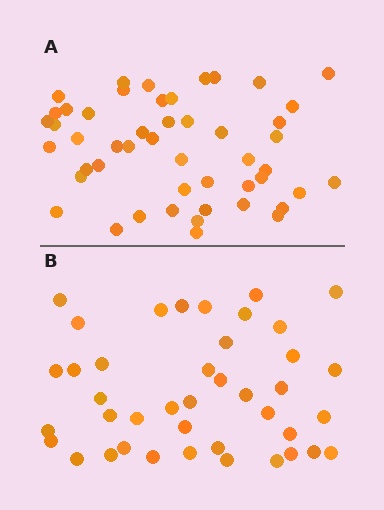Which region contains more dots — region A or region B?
Region A (the top region) has more dots.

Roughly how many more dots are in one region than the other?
Region A has roughly 8 or so more dots than region B.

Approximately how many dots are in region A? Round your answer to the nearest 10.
About 50 dots. (The exact count is 49, which rounds to 50.)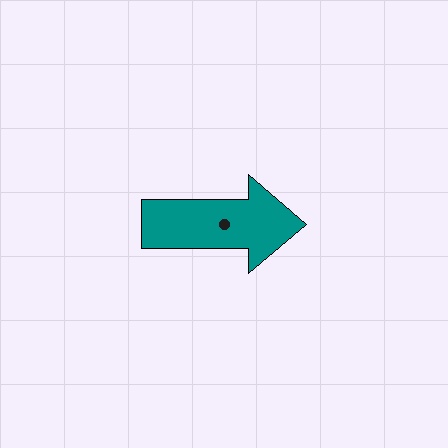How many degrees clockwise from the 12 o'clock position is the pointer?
Approximately 90 degrees.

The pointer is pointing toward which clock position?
Roughly 3 o'clock.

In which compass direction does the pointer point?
East.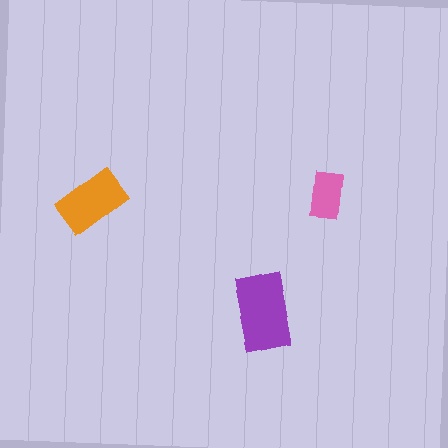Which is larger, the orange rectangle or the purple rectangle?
The purple one.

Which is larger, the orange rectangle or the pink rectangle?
The orange one.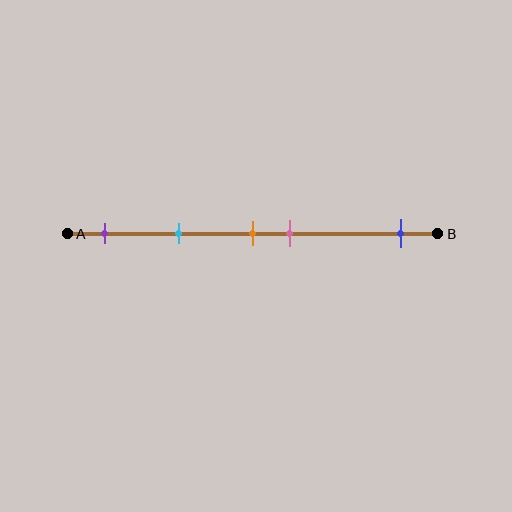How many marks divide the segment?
There are 5 marks dividing the segment.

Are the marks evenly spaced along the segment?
No, the marks are not evenly spaced.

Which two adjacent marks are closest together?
The orange and pink marks are the closest adjacent pair.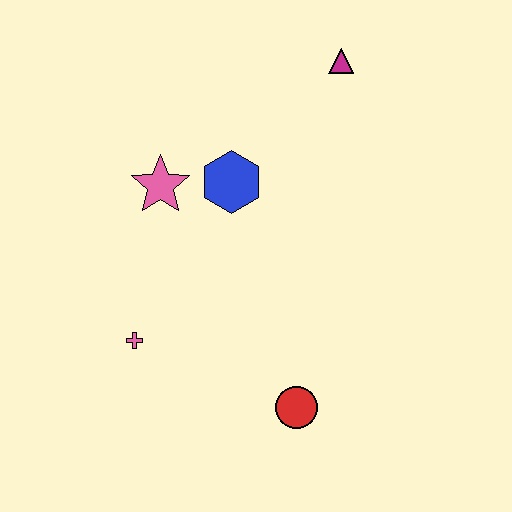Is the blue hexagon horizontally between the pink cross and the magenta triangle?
Yes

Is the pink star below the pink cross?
No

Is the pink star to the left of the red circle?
Yes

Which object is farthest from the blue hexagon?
The red circle is farthest from the blue hexagon.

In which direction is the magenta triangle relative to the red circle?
The magenta triangle is above the red circle.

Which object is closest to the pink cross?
The pink star is closest to the pink cross.